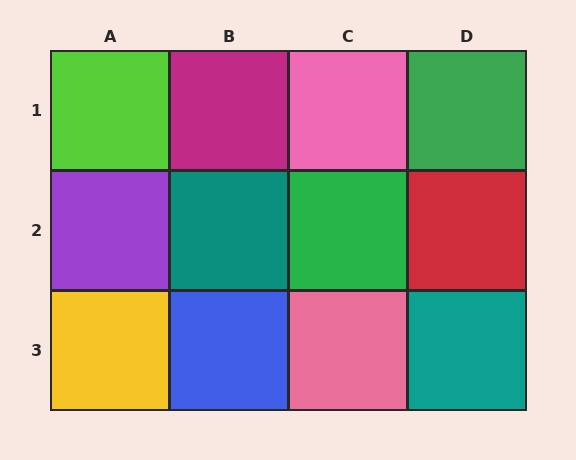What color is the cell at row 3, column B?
Blue.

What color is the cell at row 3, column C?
Pink.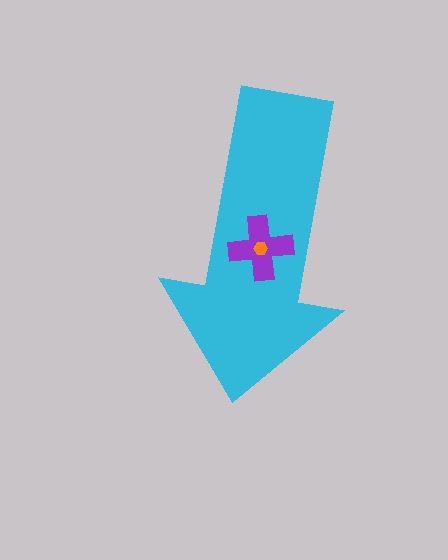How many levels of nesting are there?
3.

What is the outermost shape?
The cyan arrow.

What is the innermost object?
The orange hexagon.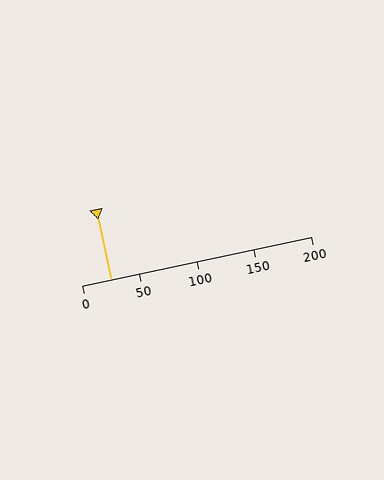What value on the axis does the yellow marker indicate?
The marker indicates approximately 25.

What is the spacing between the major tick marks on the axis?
The major ticks are spaced 50 apart.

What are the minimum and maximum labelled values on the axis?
The axis runs from 0 to 200.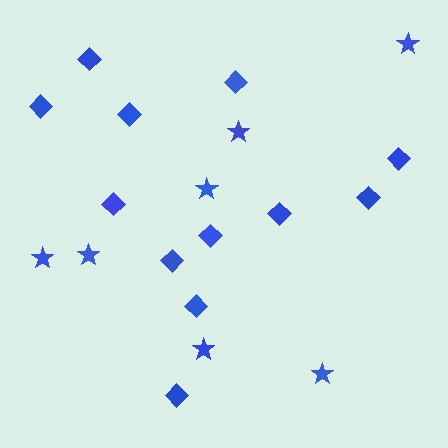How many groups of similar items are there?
There are 2 groups: one group of stars (7) and one group of diamonds (12).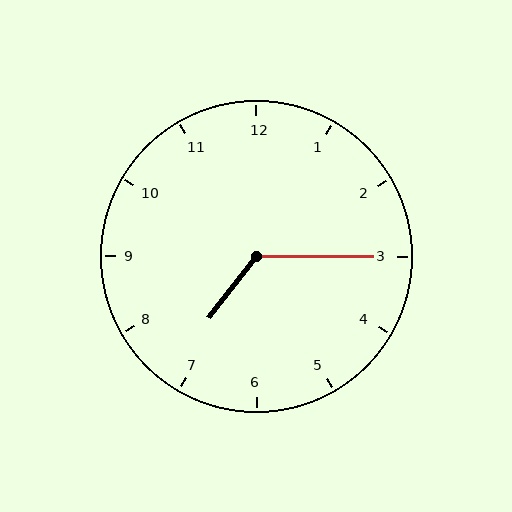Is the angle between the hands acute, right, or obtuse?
It is obtuse.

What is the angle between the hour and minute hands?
Approximately 128 degrees.